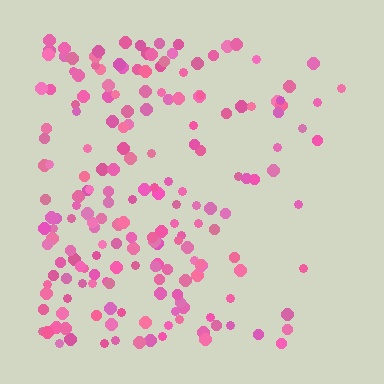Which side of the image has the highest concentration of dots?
The left.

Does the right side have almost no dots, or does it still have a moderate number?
Still a moderate number, just noticeably fewer than the left.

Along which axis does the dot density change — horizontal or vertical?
Horizontal.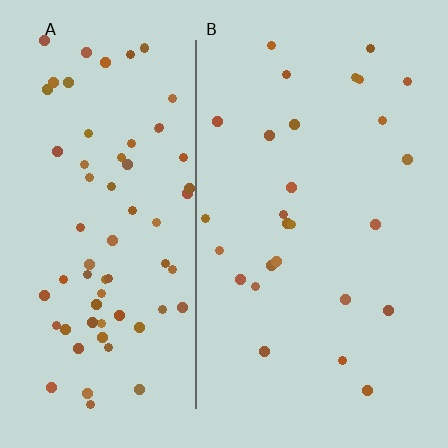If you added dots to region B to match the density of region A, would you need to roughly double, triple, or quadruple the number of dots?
Approximately triple.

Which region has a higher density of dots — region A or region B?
A (the left).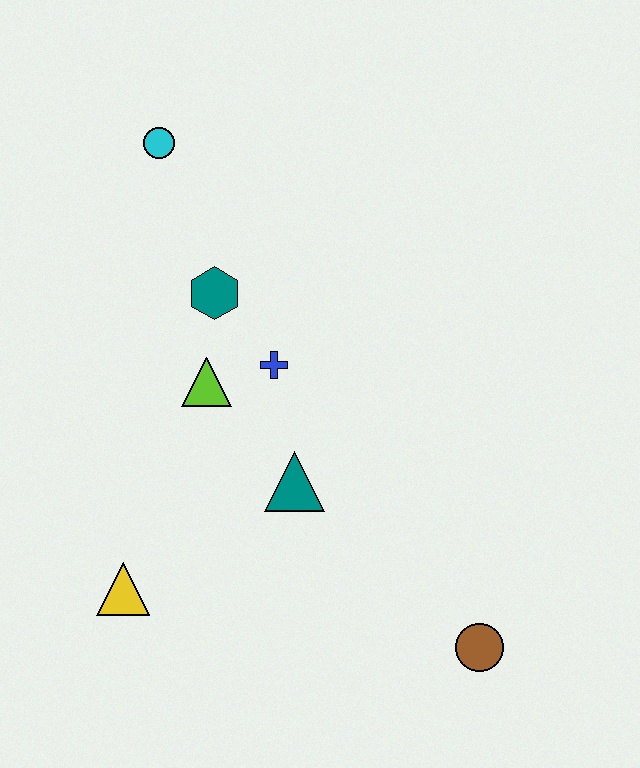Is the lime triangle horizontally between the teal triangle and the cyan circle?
Yes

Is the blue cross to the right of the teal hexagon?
Yes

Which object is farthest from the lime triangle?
The brown circle is farthest from the lime triangle.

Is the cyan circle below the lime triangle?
No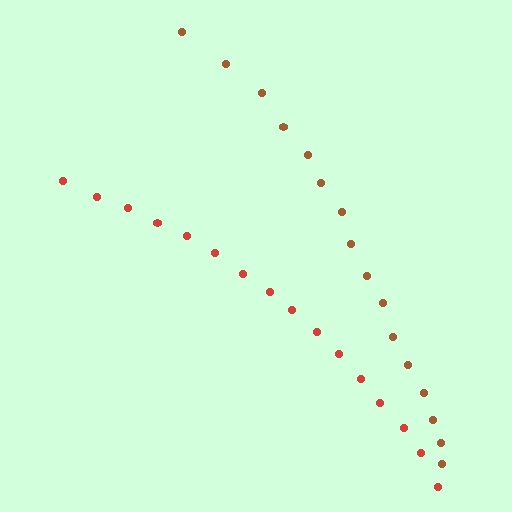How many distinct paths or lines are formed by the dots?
There are 2 distinct paths.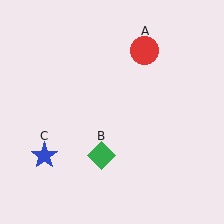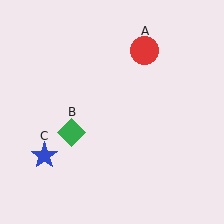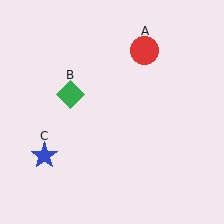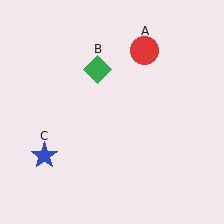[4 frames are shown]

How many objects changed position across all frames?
1 object changed position: green diamond (object B).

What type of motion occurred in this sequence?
The green diamond (object B) rotated clockwise around the center of the scene.